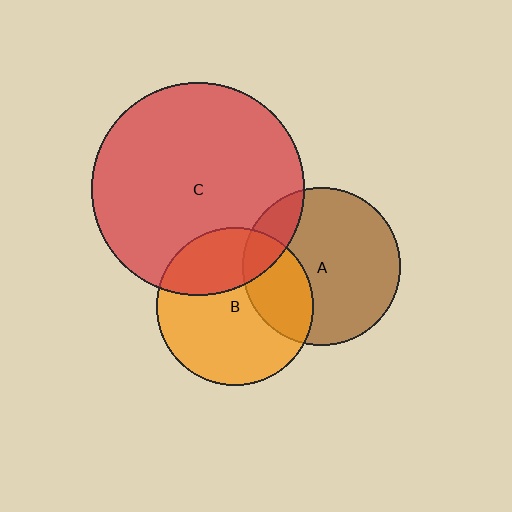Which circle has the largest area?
Circle C (red).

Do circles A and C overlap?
Yes.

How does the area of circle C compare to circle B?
Approximately 1.8 times.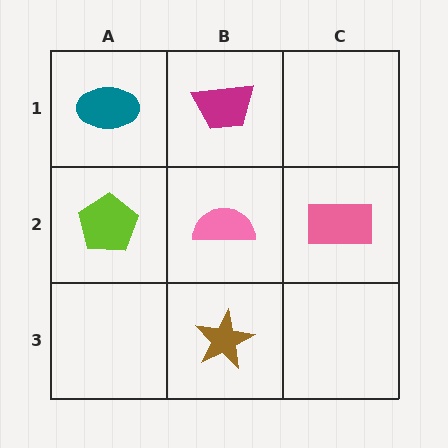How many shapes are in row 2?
3 shapes.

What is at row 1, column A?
A teal ellipse.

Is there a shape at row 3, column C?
No, that cell is empty.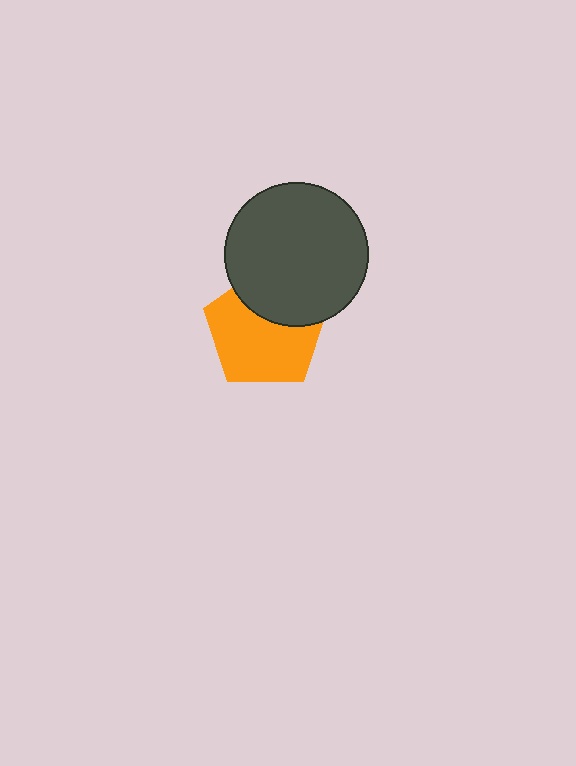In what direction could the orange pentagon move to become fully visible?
The orange pentagon could move down. That would shift it out from behind the dark gray circle entirely.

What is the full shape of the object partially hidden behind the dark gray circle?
The partially hidden object is an orange pentagon.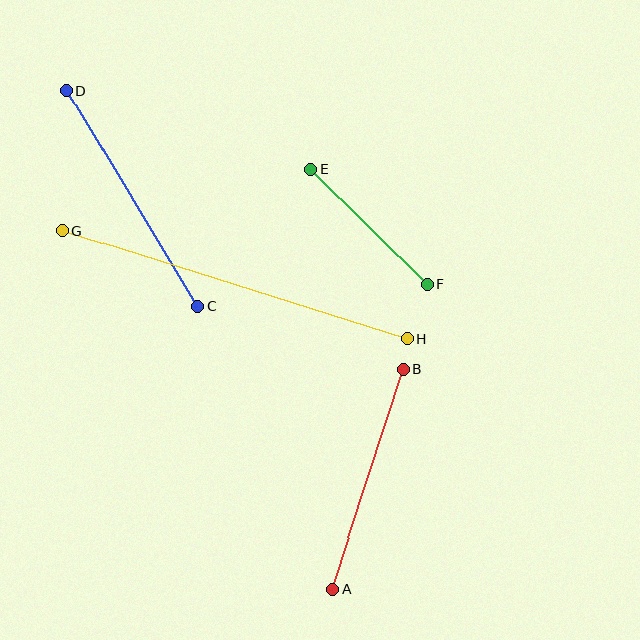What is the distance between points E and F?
The distance is approximately 164 pixels.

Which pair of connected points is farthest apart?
Points G and H are farthest apart.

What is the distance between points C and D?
The distance is approximately 253 pixels.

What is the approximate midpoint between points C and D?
The midpoint is at approximately (132, 198) pixels.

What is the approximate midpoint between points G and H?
The midpoint is at approximately (235, 284) pixels.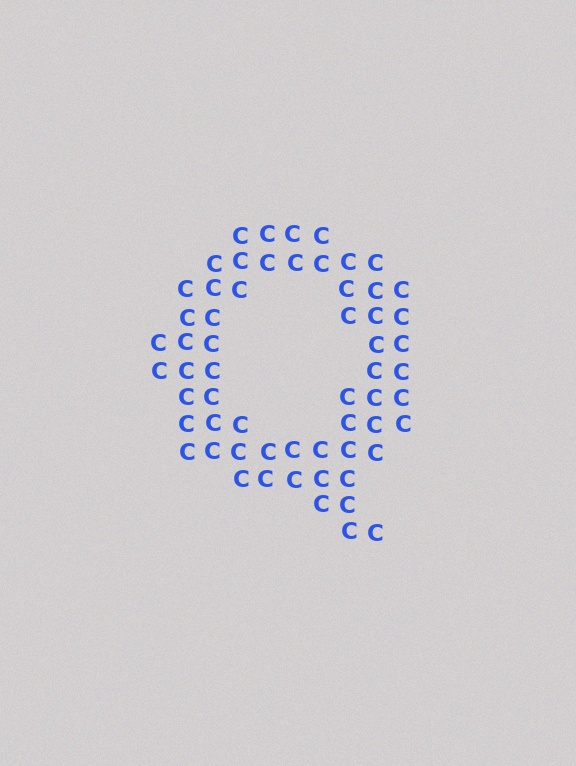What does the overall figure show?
The overall figure shows the letter Q.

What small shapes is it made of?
It is made of small letter C's.